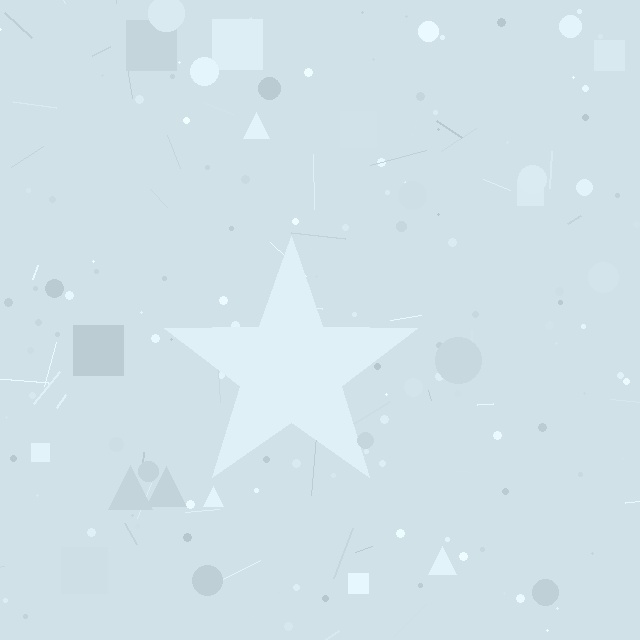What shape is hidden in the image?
A star is hidden in the image.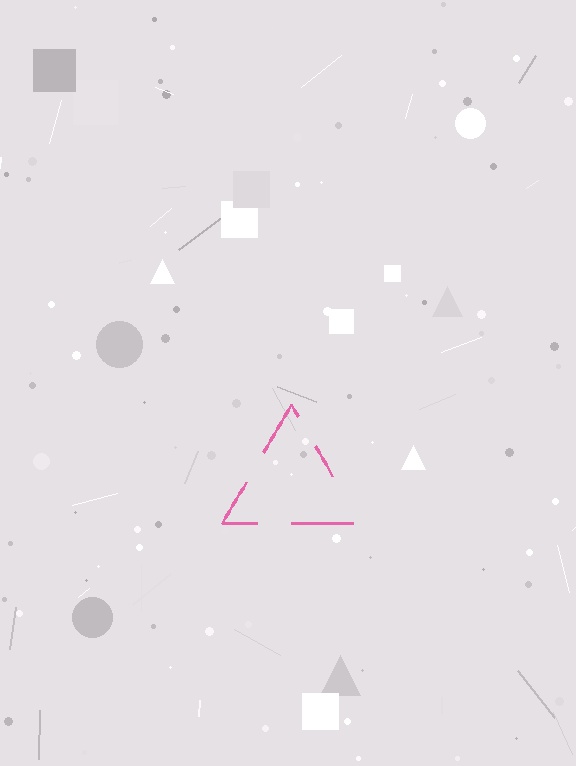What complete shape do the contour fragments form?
The contour fragments form a triangle.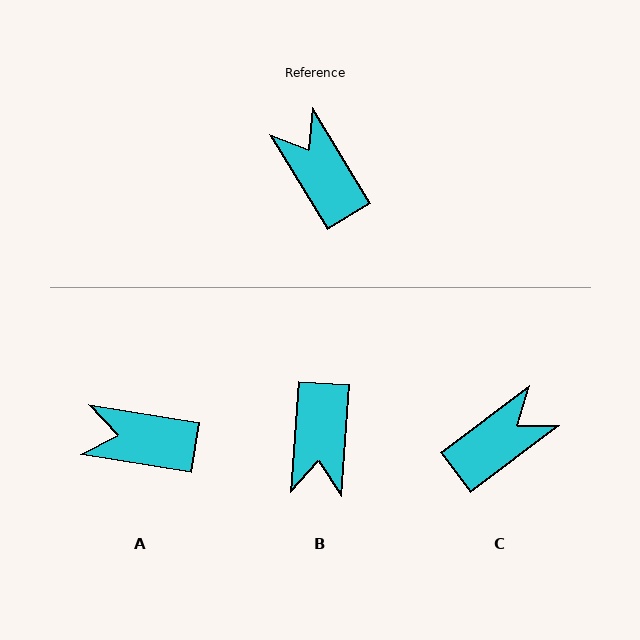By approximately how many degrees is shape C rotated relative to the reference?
Approximately 84 degrees clockwise.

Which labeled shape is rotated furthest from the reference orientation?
B, about 144 degrees away.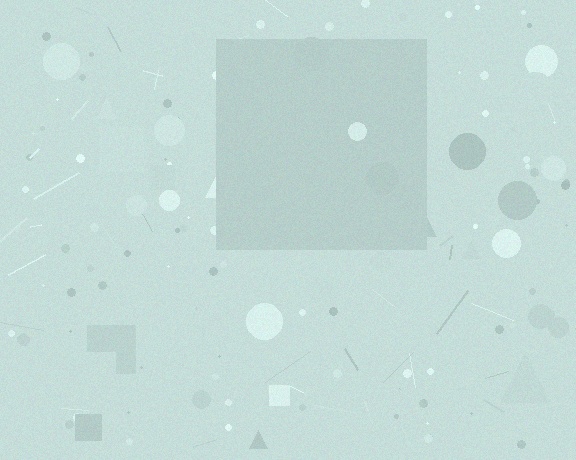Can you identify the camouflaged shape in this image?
The camouflaged shape is a square.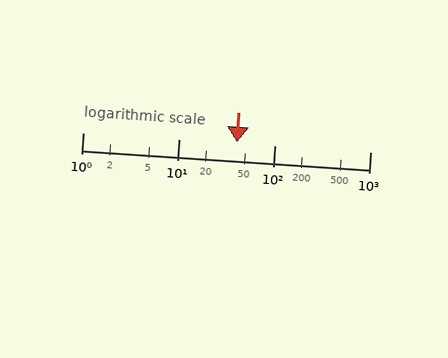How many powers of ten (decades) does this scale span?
The scale spans 3 decades, from 1 to 1000.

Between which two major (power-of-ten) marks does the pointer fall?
The pointer is between 10 and 100.